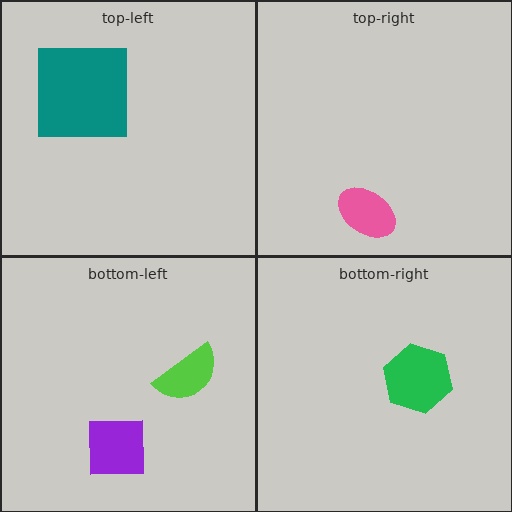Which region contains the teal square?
The top-left region.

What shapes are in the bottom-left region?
The lime semicircle, the purple square.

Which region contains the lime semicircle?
The bottom-left region.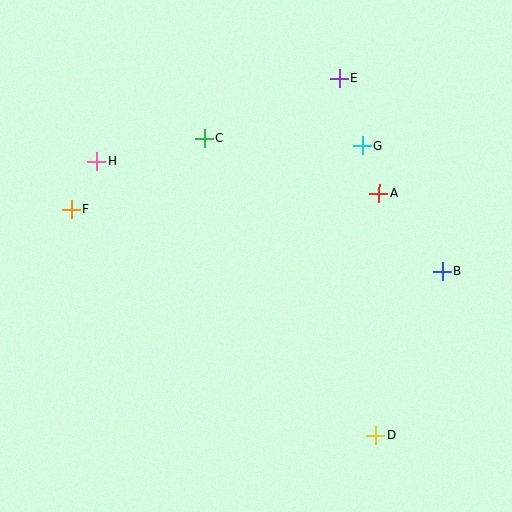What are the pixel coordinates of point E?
Point E is at (340, 78).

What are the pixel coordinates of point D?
Point D is at (376, 435).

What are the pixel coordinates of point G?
Point G is at (362, 146).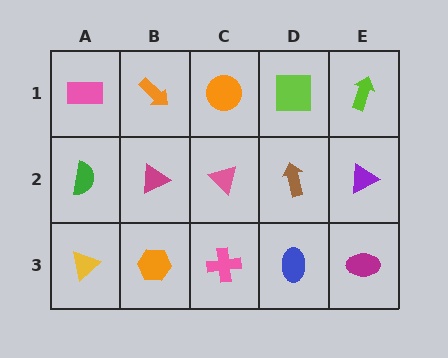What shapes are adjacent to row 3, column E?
A purple triangle (row 2, column E), a blue ellipse (row 3, column D).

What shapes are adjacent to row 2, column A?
A pink rectangle (row 1, column A), a yellow triangle (row 3, column A), a magenta triangle (row 2, column B).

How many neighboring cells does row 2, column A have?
3.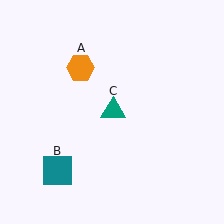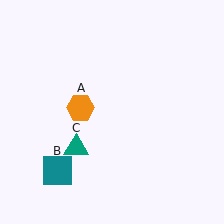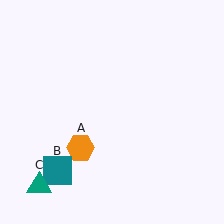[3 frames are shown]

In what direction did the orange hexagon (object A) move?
The orange hexagon (object A) moved down.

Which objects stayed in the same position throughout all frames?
Teal square (object B) remained stationary.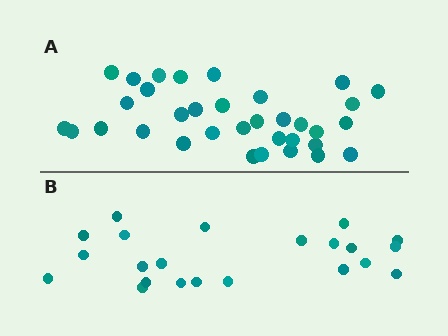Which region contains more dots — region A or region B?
Region A (the top region) has more dots.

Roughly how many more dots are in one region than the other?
Region A has roughly 12 or so more dots than region B.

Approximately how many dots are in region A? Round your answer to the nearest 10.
About 30 dots. (The exact count is 34, which rounds to 30.)